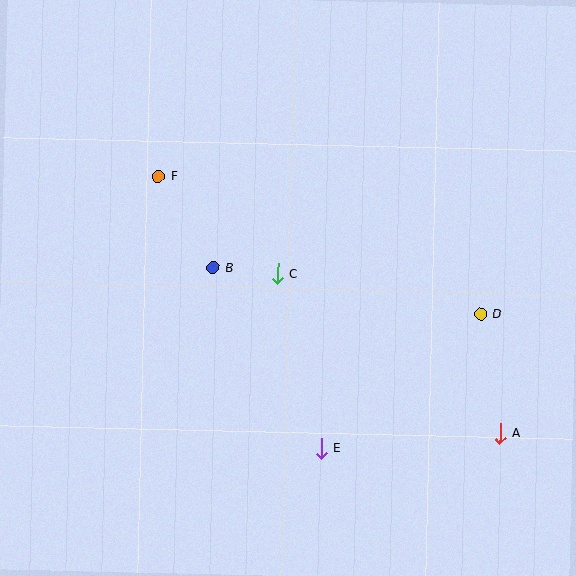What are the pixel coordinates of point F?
Point F is at (159, 176).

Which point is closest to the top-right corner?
Point D is closest to the top-right corner.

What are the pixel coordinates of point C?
Point C is at (278, 274).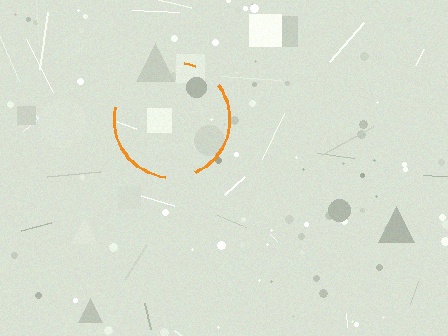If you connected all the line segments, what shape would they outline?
They would outline a circle.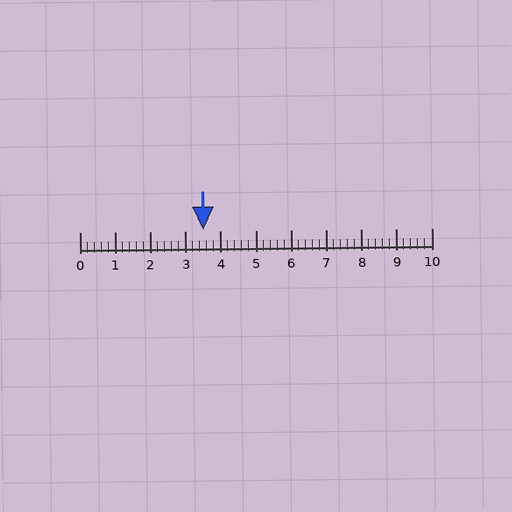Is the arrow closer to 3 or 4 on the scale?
The arrow is closer to 4.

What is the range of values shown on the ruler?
The ruler shows values from 0 to 10.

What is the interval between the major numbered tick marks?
The major tick marks are spaced 1 units apart.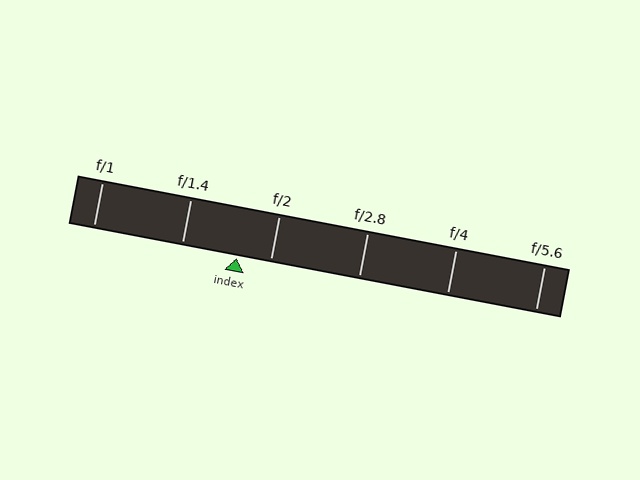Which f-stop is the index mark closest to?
The index mark is closest to f/2.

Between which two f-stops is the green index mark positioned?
The index mark is between f/1.4 and f/2.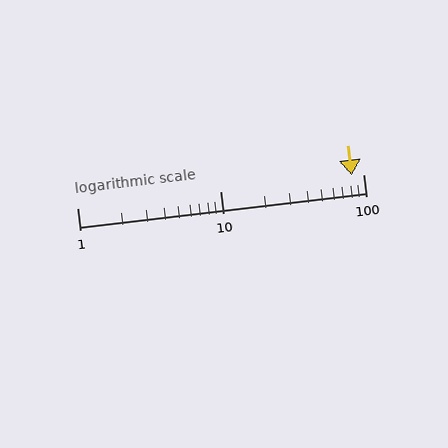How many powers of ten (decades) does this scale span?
The scale spans 2 decades, from 1 to 100.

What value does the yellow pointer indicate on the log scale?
The pointer indicates approximately 83.